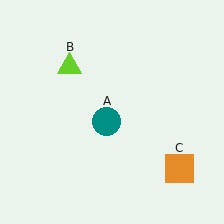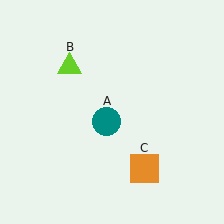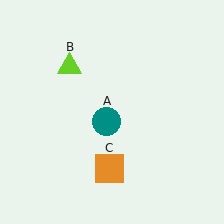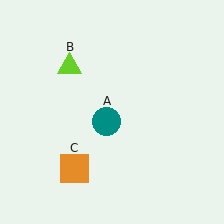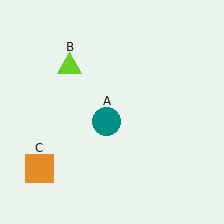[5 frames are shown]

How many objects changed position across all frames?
1 object changed position: orange square (object C).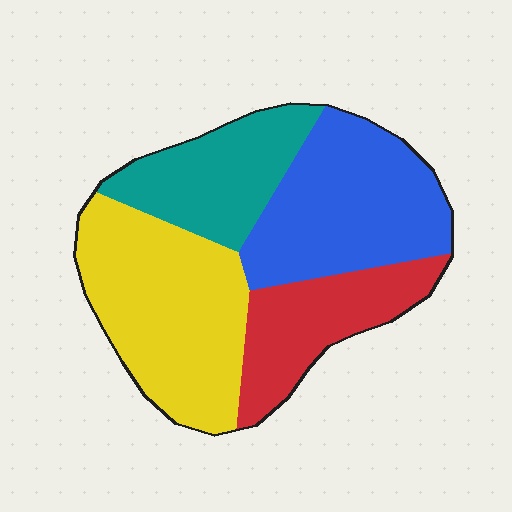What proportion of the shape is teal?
Teal covers 19% of the shape.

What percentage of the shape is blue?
Blue takes up between a sixth and a third of the shape.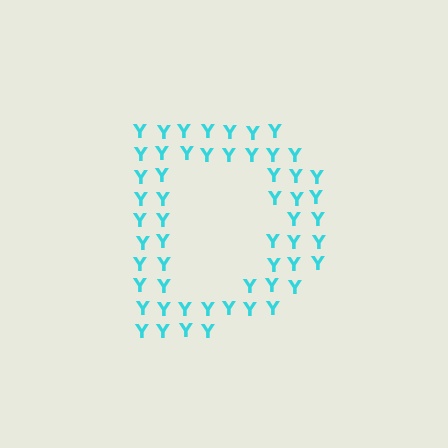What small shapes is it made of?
It is made of small letter Y's.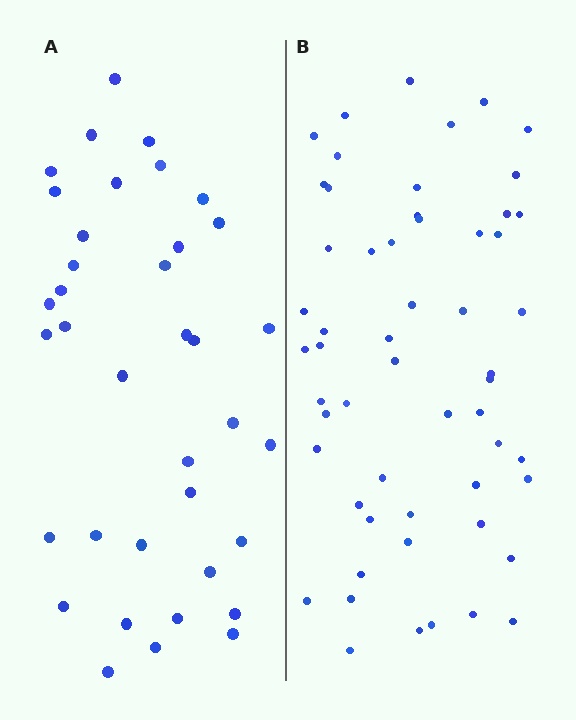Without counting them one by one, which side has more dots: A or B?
Region B (the right region) has more dots.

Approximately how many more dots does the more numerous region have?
Region B has approximately 20 more dots than region A.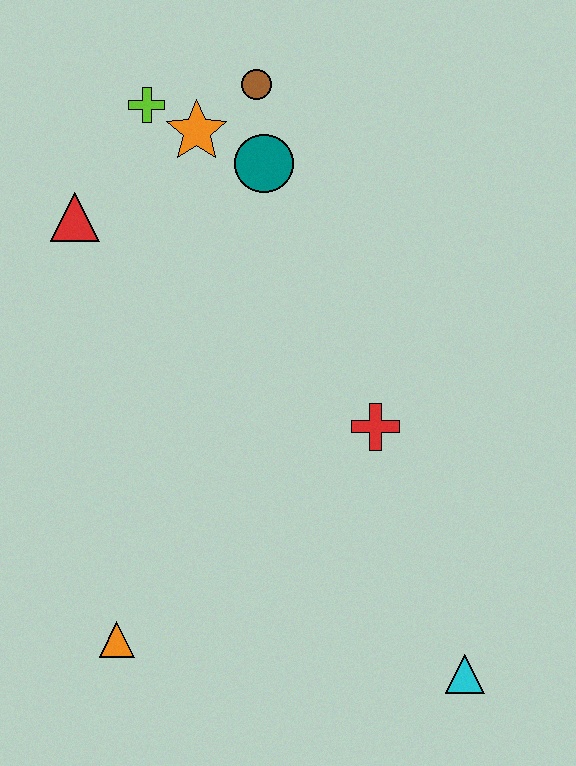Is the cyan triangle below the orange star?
Yes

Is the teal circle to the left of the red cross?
Yes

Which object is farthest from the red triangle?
The cyan triangle is farthest from the red triangle.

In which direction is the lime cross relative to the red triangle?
The lime cross is above the red triangle.